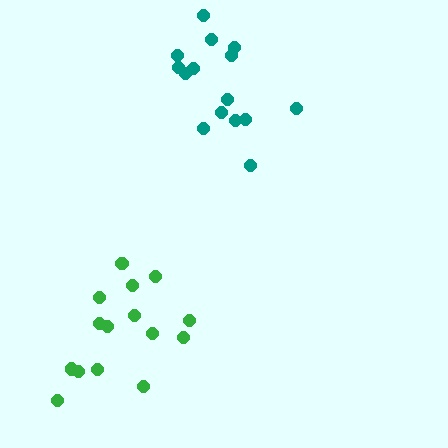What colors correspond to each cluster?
The clusters are colored: green, teal.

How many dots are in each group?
Group 1: 15 dots, Group 2: 15 dots (30 total).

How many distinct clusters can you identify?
There are 2 distinct clusters.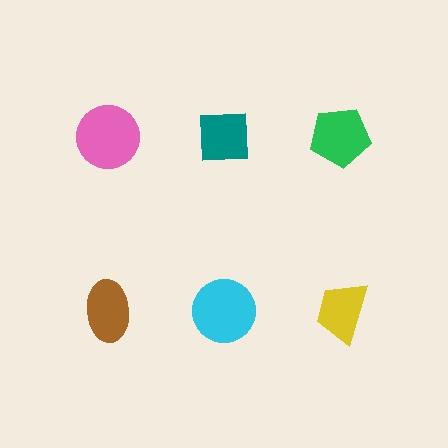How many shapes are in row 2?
3 shapes.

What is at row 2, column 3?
A yellow trapezoid.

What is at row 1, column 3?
A green pentagon.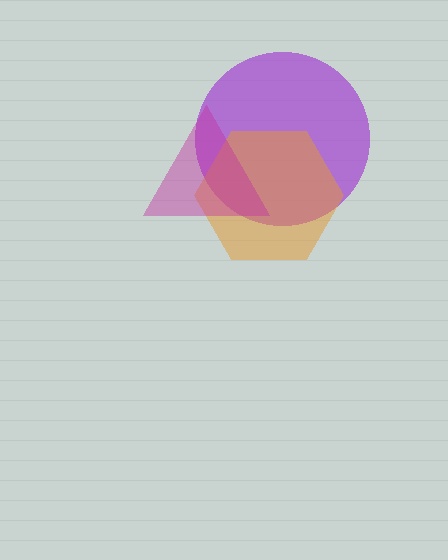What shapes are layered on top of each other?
The layered shapes are: a purple circle, an orange hexagon, a magenta triangle.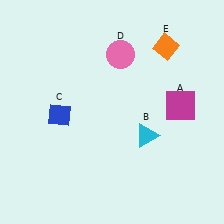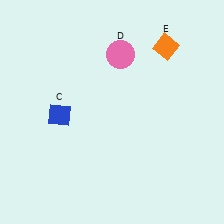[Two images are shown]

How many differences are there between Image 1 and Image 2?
There are 2 differences between the two images.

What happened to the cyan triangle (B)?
The cyan triangle (B) was removed in Image 2. It was in the bottom-right area of Image 1.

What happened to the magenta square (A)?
The magenta square (A) was removed in Image 2. It was in the top-right area of Image 1.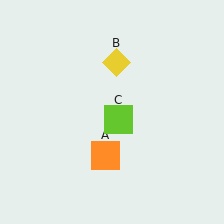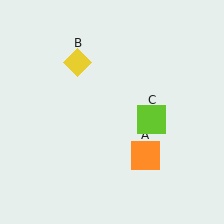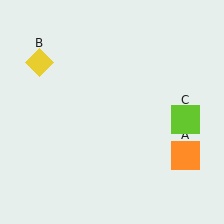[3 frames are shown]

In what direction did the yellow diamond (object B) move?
The yellow diamond (object B) moved left.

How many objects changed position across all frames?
3 objects changed position: orange square (object A), yellow diamond (object B), lime square (object C).